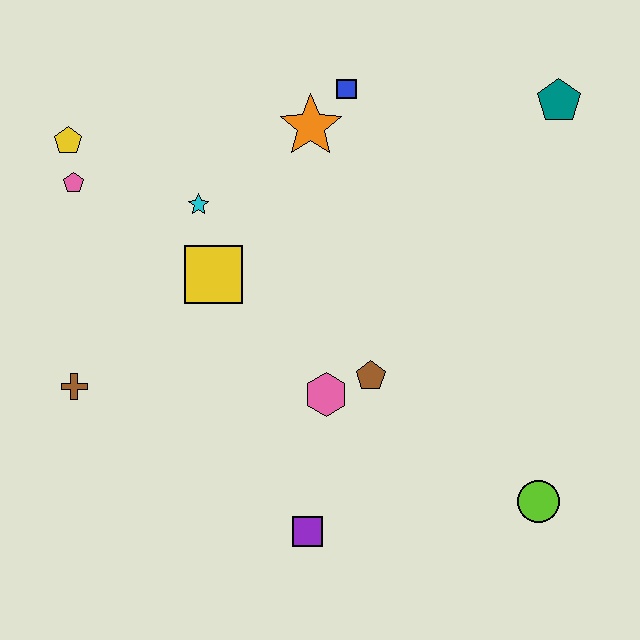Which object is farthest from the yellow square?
The lime circle is farthest from the yellow square.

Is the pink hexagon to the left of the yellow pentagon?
No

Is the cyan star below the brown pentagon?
No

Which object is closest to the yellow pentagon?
The pink pentagon is closest to the yellow pentagon.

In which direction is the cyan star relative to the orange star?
The cyan star is to the left of the orange star.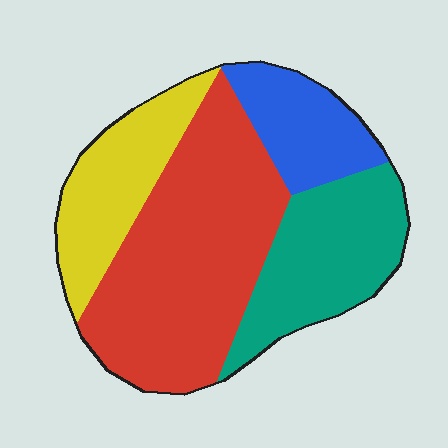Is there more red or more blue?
Red.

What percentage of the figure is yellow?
Yellow takes up about one fifth (1/5) of the figure.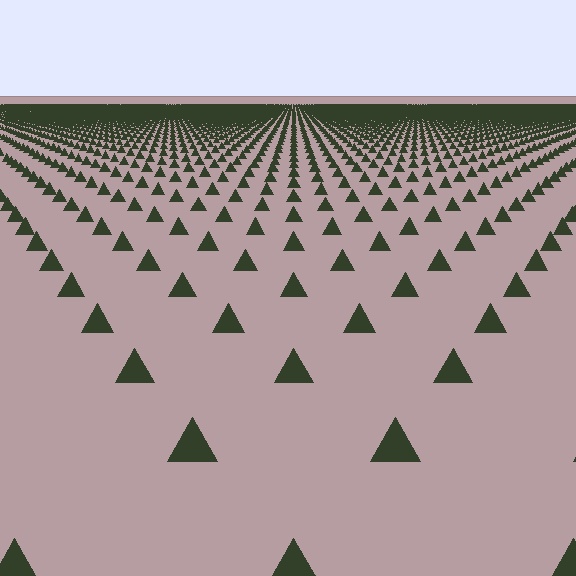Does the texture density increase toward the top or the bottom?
Density increases toward the top.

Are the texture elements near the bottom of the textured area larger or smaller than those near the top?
Larger. Near the bottom, elements are closer to the viewer and appear at a bigger on-screen size.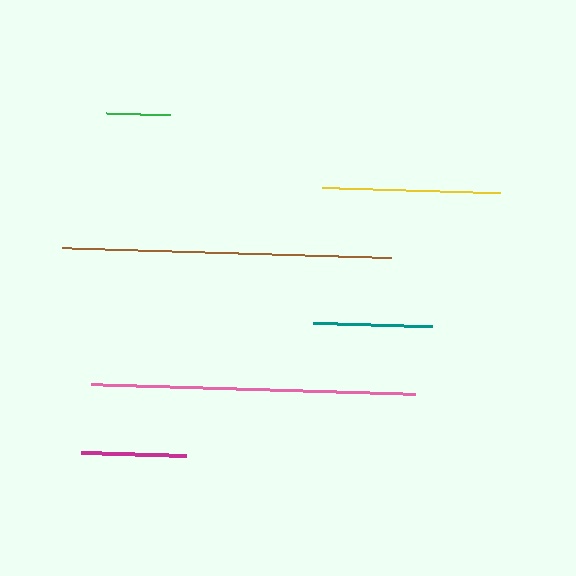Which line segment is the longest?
The brown line is the longest at approximately 329 pixels.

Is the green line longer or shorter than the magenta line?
The magenta line is longer than the green line.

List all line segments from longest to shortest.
From longest to shortest: brown, pink, yellow, teal, magenta, green.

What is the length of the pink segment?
The pink segment is approximately 324 pixels long.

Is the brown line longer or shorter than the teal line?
The brown line is longer than the teal line.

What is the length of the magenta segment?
The magenta segment is approximately 105 pixels long.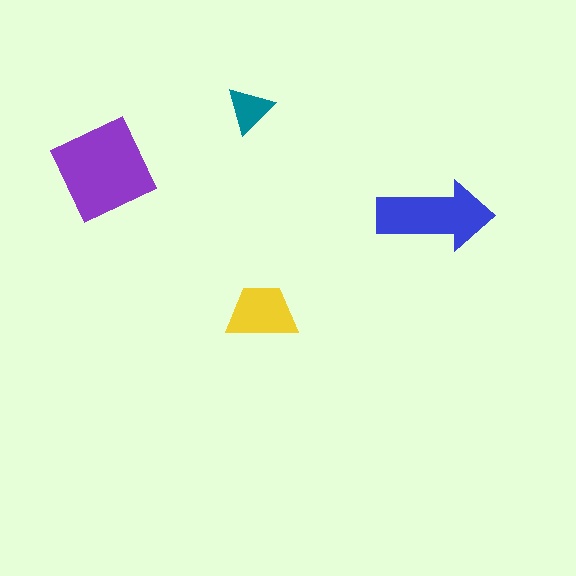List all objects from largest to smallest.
The purple diamond, the blue arrow, the yellow trapezoid, the teal triangle.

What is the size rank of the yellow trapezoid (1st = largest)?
3rd.